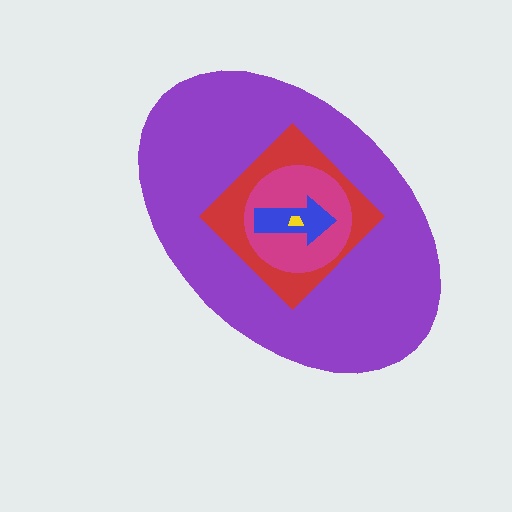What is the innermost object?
The yellow trapezoid.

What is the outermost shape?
The purple ellipse.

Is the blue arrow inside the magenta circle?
Yes.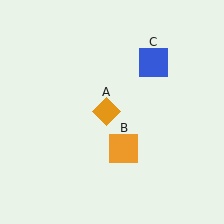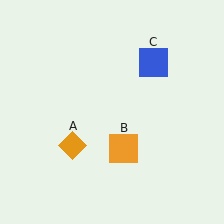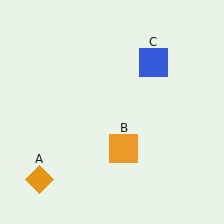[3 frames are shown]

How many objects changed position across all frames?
1 object changed position: orange diamond (object A).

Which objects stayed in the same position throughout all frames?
Orange square (object B) and blue square (object C) remained stationary.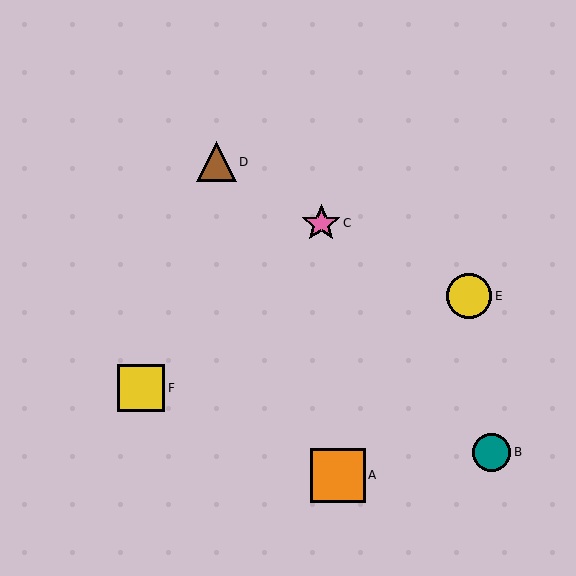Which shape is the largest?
The orange square (labeled A) is the largest.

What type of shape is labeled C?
Shape C is a pink star.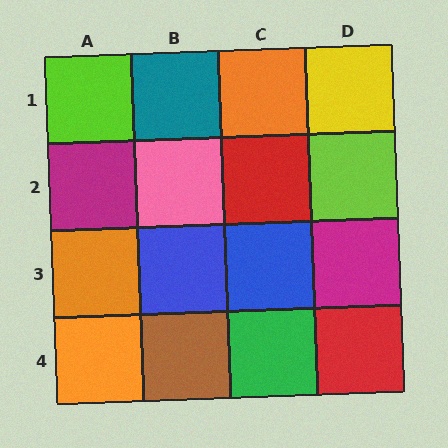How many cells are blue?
2 cells are blue.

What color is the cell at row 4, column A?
Orange.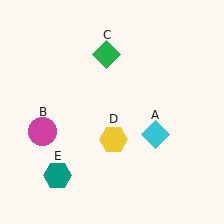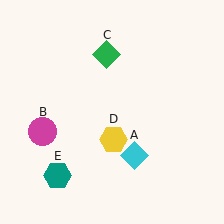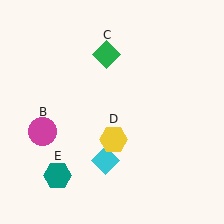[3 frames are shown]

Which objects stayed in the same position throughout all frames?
Magenta circle (object B) and green diamond (object C) and yellow hexagon (object D) and teal hexagon (object E) remained stationary.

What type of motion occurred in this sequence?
The cyan diamond (object A) rotated clockwise around the center of the scene.